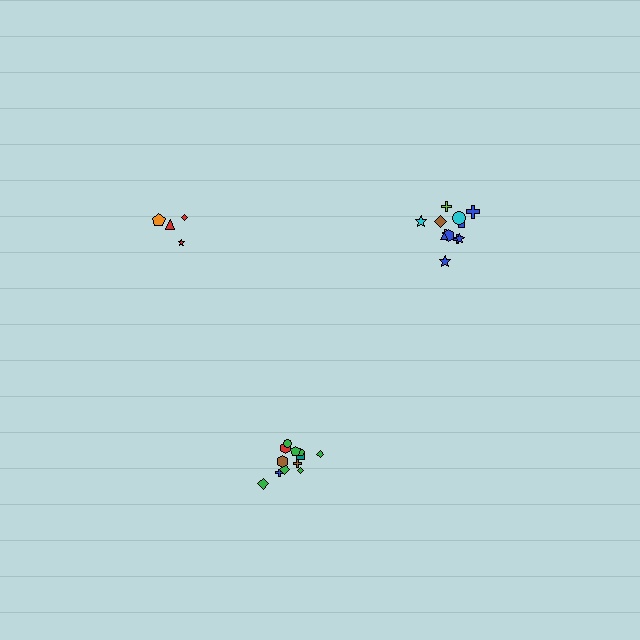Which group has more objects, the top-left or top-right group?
The top-right group.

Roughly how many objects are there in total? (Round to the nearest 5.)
Roughly 30 objects in total.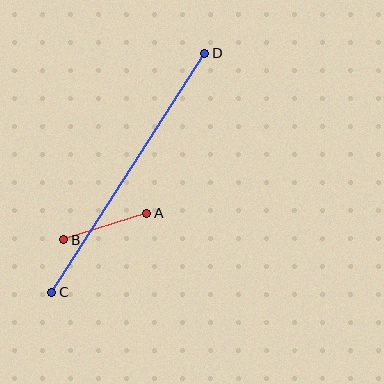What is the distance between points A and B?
The distance is approximately 87 pixels.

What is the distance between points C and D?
The distance is approximately 284 pixels.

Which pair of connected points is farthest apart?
Points C and D are farthest apart.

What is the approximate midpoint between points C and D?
The midpoint is at approximately (128, 173) pixels.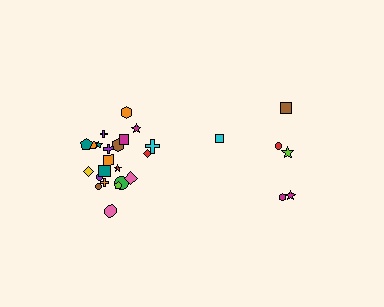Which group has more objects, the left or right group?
The left group.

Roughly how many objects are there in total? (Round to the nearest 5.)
Roughly 30 objects in total.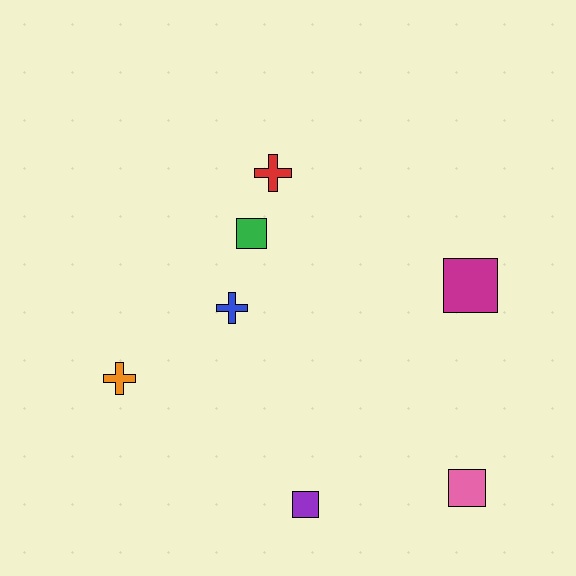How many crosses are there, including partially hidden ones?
There are 3 crosses.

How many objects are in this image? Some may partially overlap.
There are 7 objects.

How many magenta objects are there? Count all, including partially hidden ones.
There is 1 magenta object.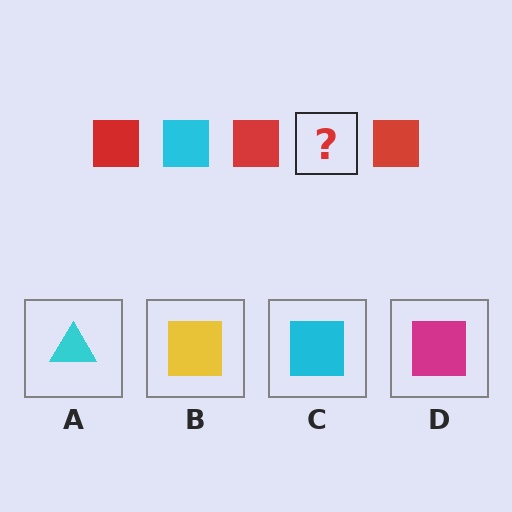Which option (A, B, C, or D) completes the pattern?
C.